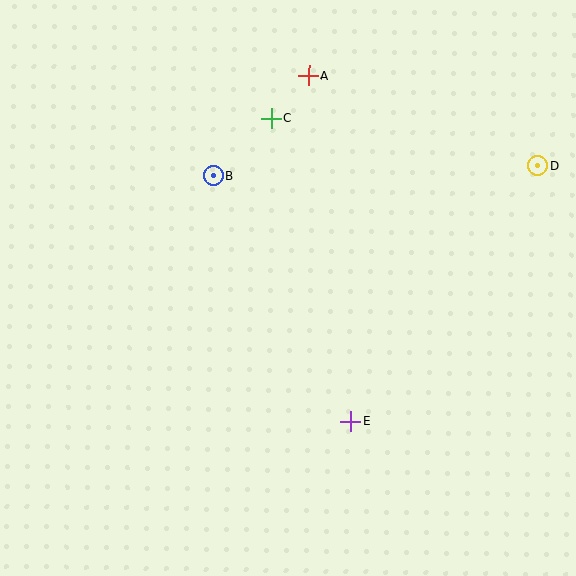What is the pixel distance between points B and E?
The distance between B and E is 282 pixels.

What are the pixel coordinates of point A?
Point A is at (309, 76).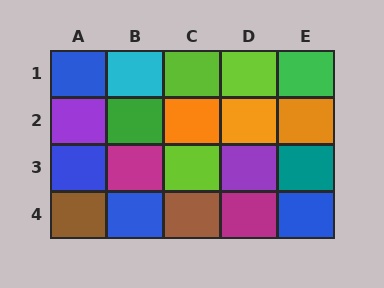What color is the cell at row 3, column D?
Purple.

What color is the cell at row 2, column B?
Green.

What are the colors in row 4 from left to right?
Brown, blue, brown, magenta, blue.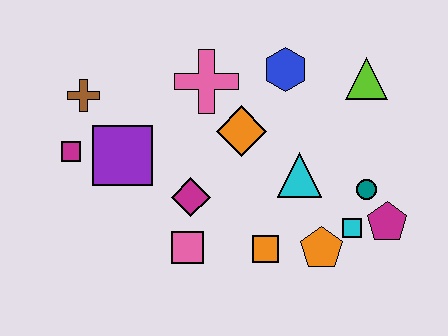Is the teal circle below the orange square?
No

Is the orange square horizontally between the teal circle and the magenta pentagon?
No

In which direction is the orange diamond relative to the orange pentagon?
The orange diamond is above the orange pentagon.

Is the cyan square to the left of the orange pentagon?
No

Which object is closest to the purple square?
The magenta square is closest to the purple square.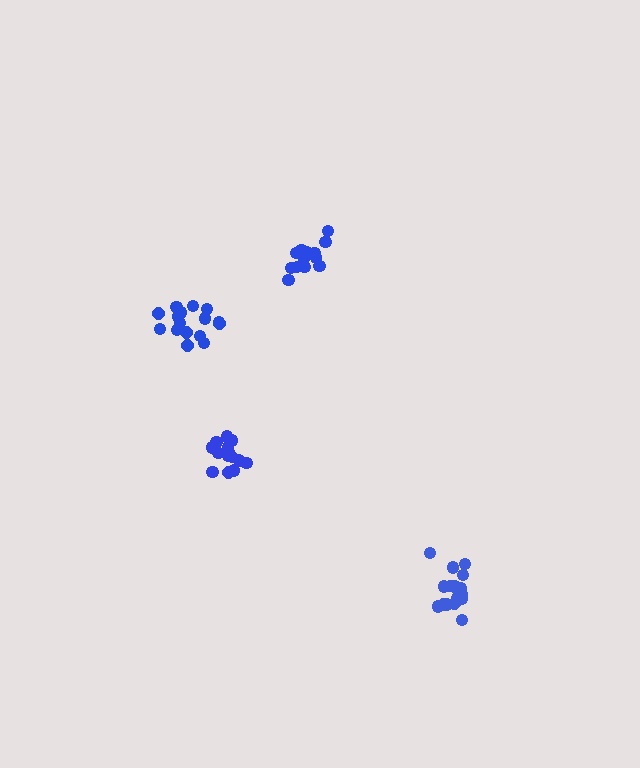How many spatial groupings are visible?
There are 4 spatial groupings.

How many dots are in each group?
Group 1: 13 dots, Group 2: 14 dots, Group 3: 16 dots, Group 4: 19 dots (62 total).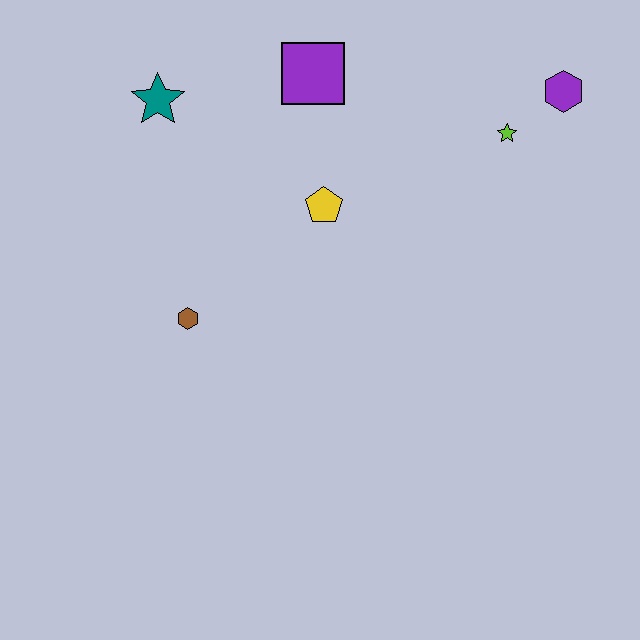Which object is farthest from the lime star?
The brown hexagon is farthest from the lime star.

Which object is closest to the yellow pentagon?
The purple square is closest to the yellow pentagon.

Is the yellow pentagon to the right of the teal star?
Yes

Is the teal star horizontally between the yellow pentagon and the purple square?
No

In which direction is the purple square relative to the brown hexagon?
The purple square is above the brown hexagon.